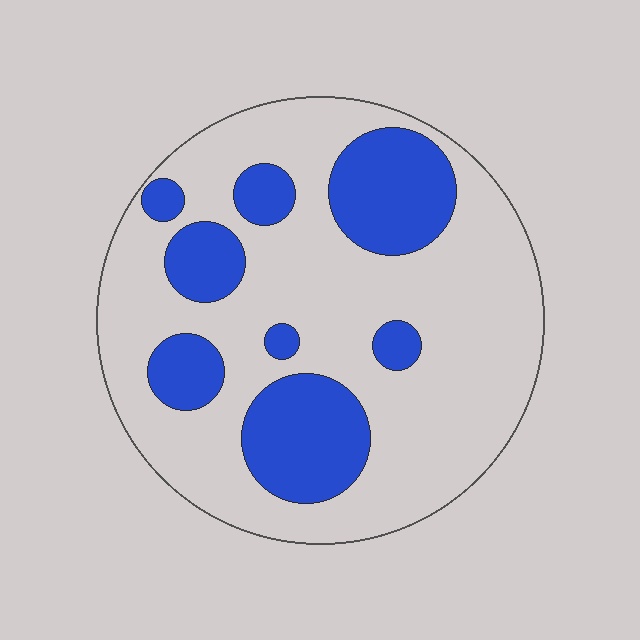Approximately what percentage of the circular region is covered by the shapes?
Approximately 30%.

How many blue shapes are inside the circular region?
8.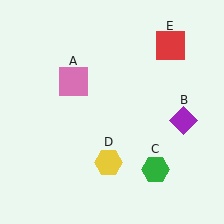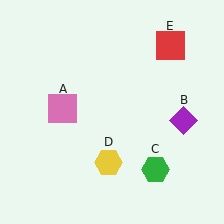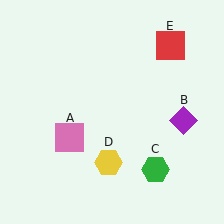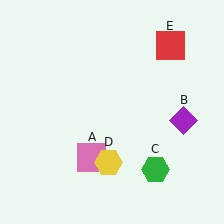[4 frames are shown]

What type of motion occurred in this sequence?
The pink square (object A) rotated counterclockwise around the center of the scene.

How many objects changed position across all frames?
1 object changed position: pink square (object A).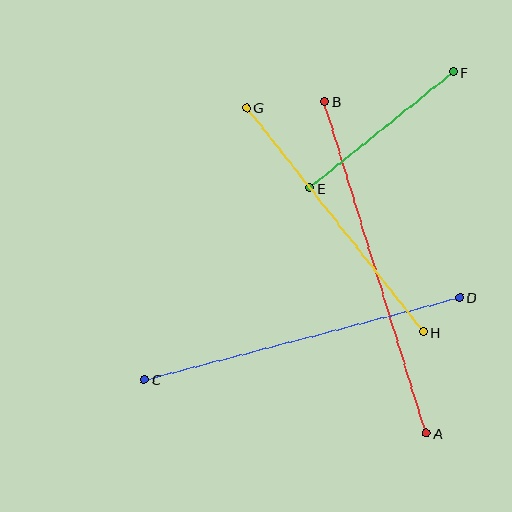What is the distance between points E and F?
The distance is approximately 185 pixels.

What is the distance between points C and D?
The distance is approximately 326 pixels.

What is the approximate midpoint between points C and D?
The midpoint is at approximately (302, 339) pixels.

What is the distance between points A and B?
The distance is approximately 347 pixels.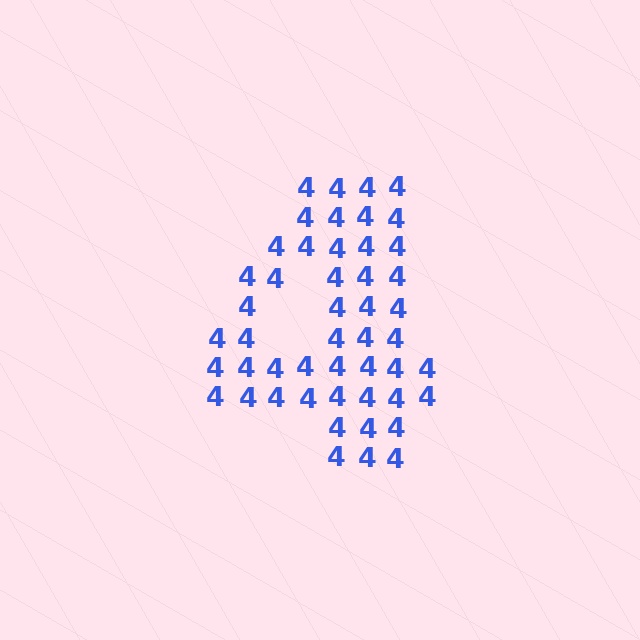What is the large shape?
The large shape is the digit 4.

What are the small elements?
The small elements are digit 4's.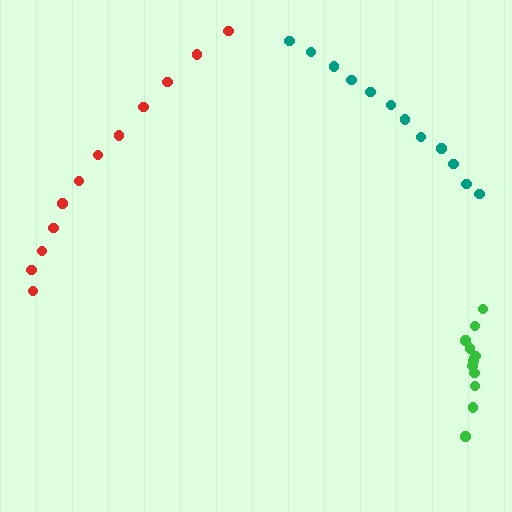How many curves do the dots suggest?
There are 3 distinct paths.